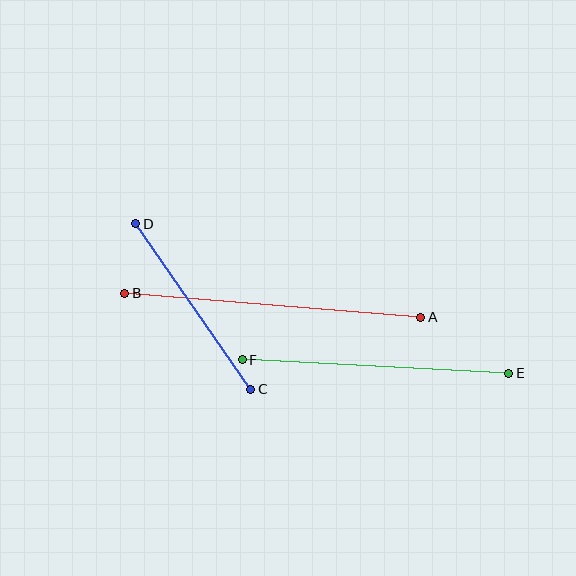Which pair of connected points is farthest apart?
Points A and B are farthest apart.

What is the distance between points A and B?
The distance is approximately 297 pixels.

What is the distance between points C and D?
The distance is approximately 201 pixels.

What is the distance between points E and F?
The distance is approximately 266 pixels.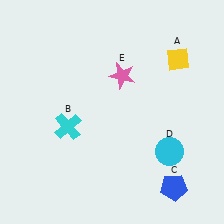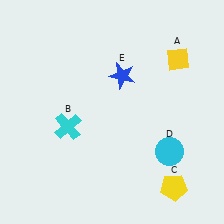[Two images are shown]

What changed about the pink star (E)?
In Image 1, E is pink. In Image 2, it changed to blue.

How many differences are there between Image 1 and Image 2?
There are 2 differences between the two images.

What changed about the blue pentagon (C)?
In Image 1, C is blue. In Image 2, it changed to yellow.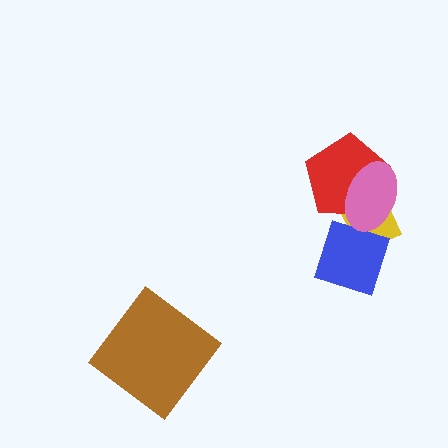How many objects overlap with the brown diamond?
0 objects overlap with the brown diamond.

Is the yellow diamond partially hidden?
Yes, it is partially covered by another shape.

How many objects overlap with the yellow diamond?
3 objects overlap with the yellow diamond.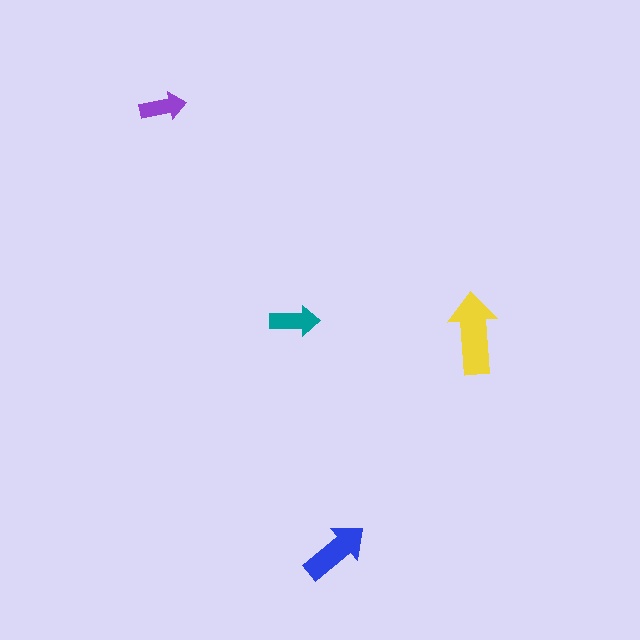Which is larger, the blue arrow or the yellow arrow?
The yellow one.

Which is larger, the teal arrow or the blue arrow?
The blue one.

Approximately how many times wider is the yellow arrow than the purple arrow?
About 2 times wider.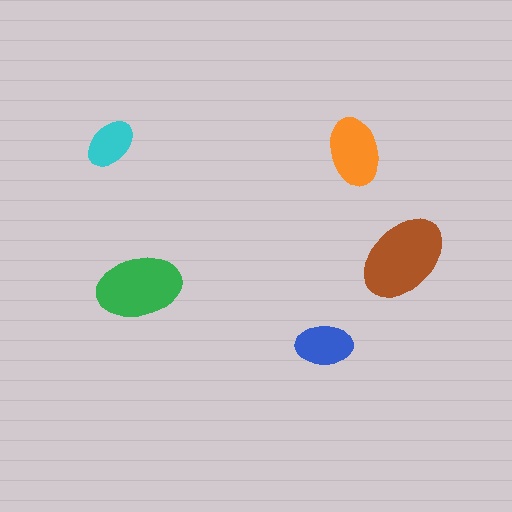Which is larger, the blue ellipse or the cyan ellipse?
The blue one.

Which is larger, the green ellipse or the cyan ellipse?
The green one.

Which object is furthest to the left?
The cyan ellipse is leftmost.